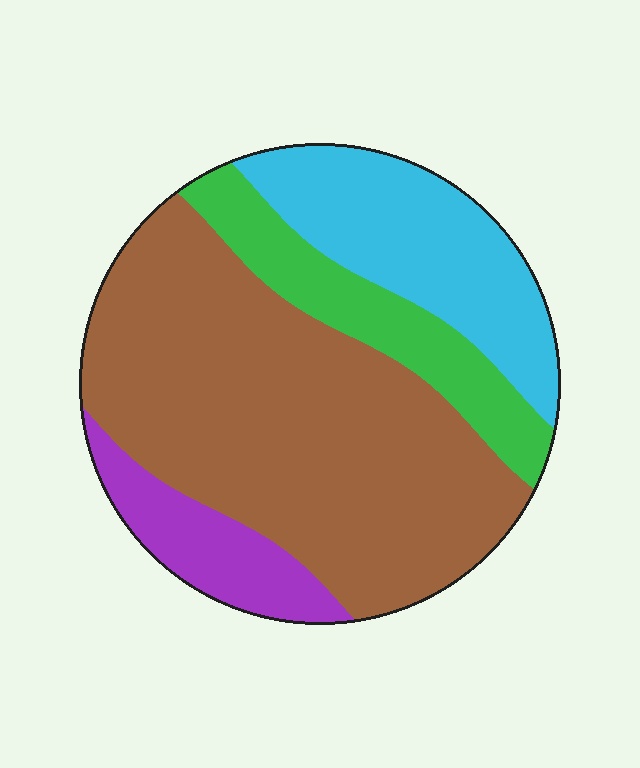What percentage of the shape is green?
Green takes up less than a sixth of the shape.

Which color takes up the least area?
Purple, at roughly 10%.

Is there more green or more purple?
Green.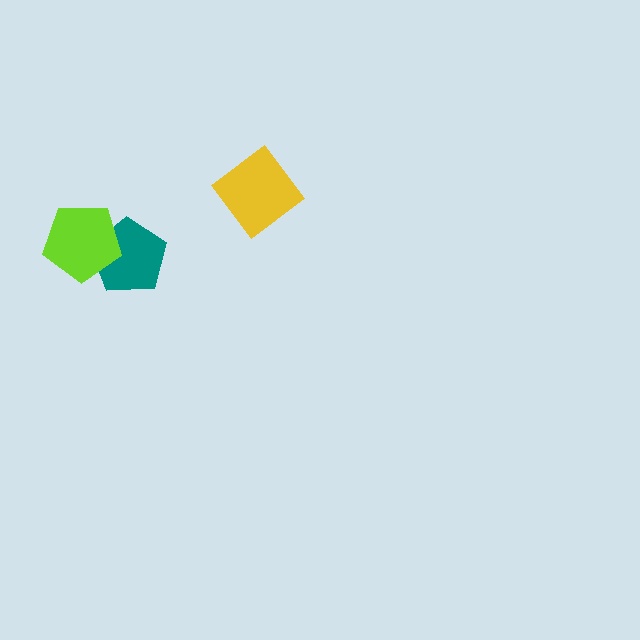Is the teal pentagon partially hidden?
Yes, it is partially covered by another shape.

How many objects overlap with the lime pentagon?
1 object overlaps with the lime pentagon.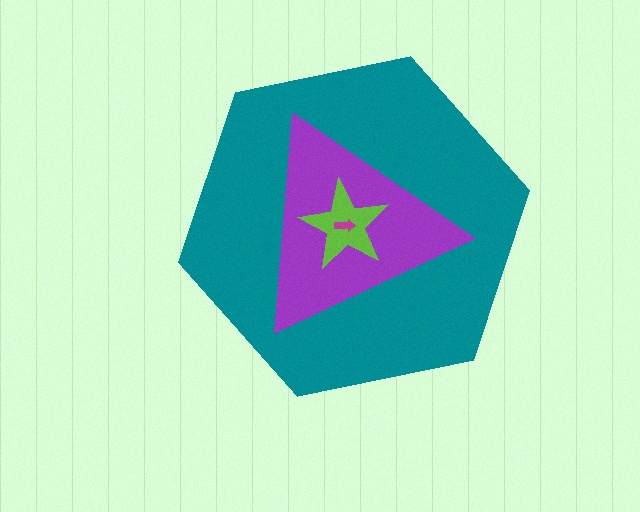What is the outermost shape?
The teal hexagon.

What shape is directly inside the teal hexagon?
The purple triangle.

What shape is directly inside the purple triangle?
The lime star.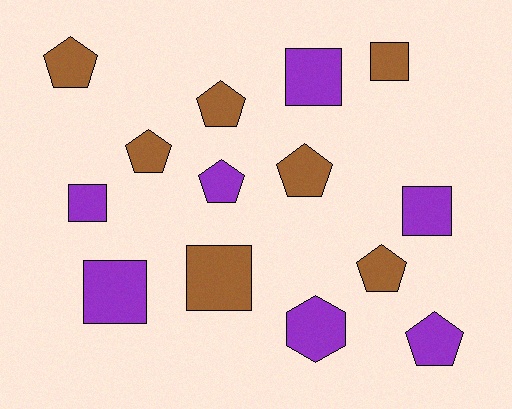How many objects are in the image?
There are 14 objects.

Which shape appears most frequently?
Pentagon, with 7 objects.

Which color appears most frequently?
Purple, with 7 objects.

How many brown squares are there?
There are 2 brown squares.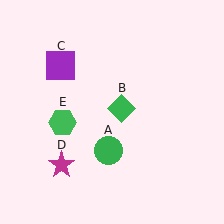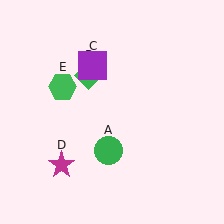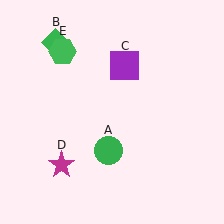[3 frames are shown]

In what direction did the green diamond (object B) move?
The green diamond (object B) moved up and to the left.